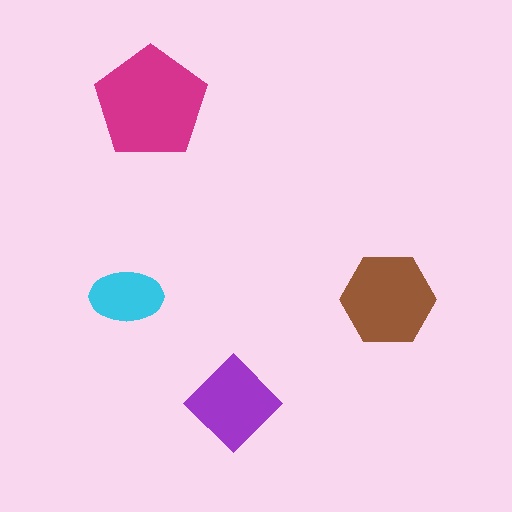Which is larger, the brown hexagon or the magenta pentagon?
The magenta pentagon.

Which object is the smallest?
The cyan ellipse.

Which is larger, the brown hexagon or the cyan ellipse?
The brown hexagon.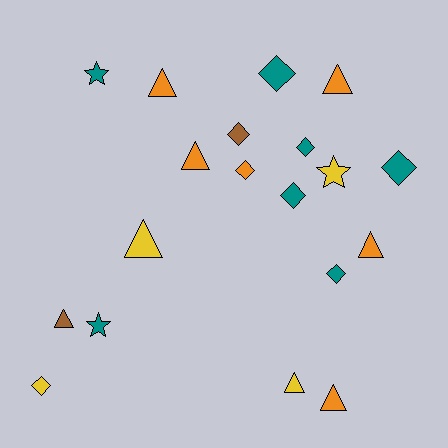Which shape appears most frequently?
Triangle, with 8 objects.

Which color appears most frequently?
Teal, with 7 objects.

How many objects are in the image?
There are 19 objects.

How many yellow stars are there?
There is 1 yellow star.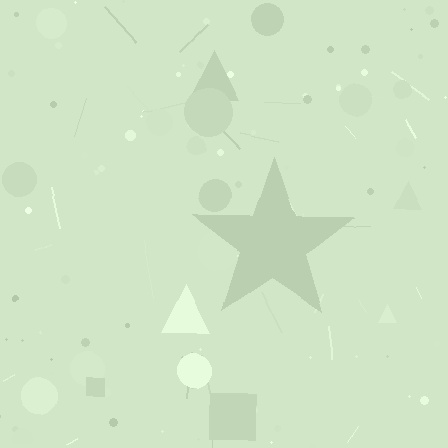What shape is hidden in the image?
A star is hidden in the image.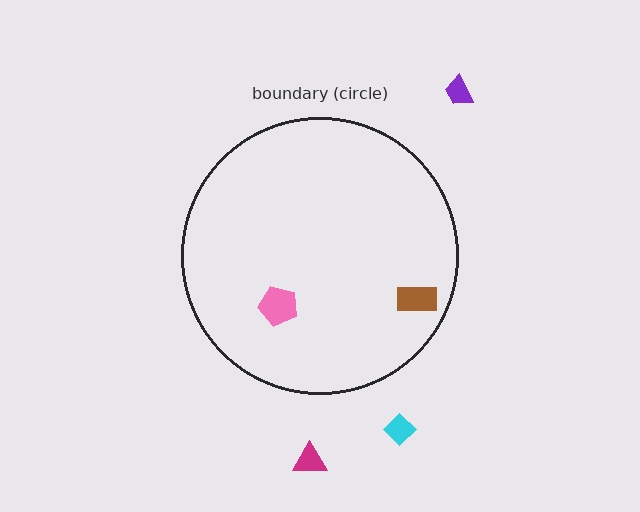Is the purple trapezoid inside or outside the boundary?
Outside.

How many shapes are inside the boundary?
2 inside, 3 outside.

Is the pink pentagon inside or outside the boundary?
Inside.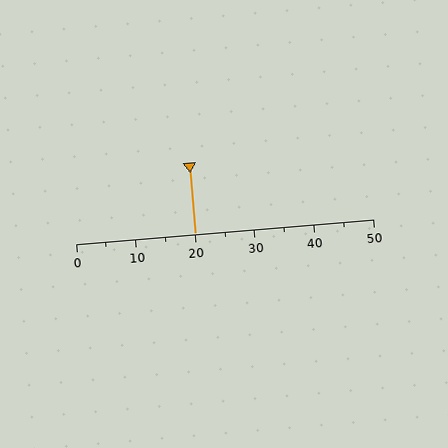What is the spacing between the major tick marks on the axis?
The major ticks are spaced 10 apart.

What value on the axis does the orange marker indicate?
The marker indicates approximately 20.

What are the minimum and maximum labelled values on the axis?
The axis runs from 0 to 50.